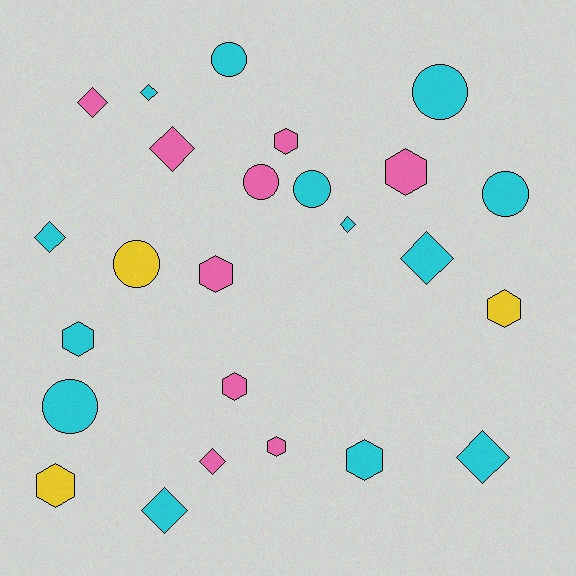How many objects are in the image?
There are 25 objects.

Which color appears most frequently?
Cyan, with 13 objects.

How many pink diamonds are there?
There are 3 pink diamonds.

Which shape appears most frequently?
Hexagon, with 9 objects.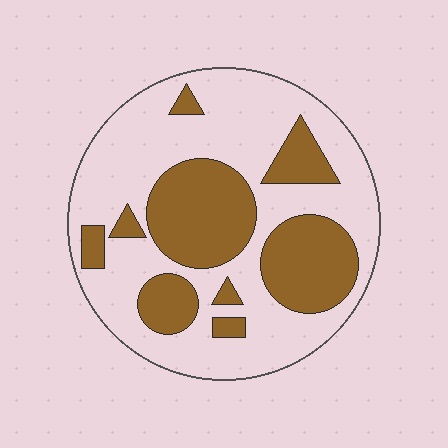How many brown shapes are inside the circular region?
9.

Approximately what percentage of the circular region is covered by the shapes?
Approximately 35%.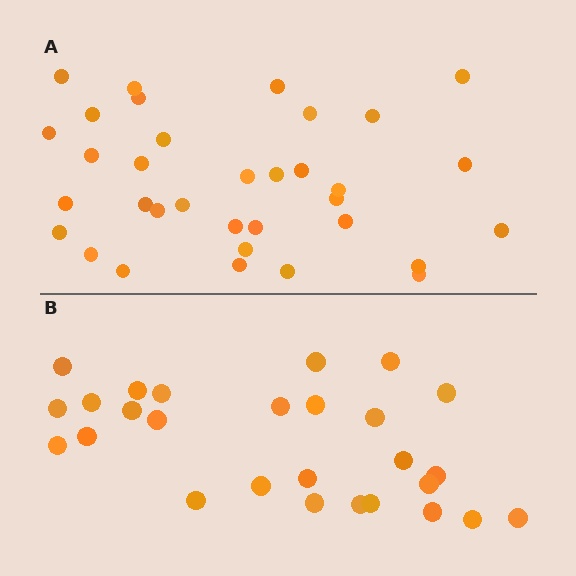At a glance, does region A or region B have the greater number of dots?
Region A (the top region) has more dots.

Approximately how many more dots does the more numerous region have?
Region A has roughly 8 or so more dots than region B.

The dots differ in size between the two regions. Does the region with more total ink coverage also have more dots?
No. Region B has more total ink coverage because its dots are larger, but region A actually contains more individual dots. Total area can be misleading — the number of items is what matters here.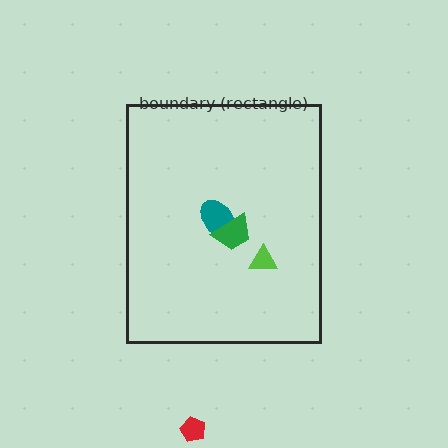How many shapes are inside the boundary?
3 inside, 1 outside.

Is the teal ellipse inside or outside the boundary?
Inside.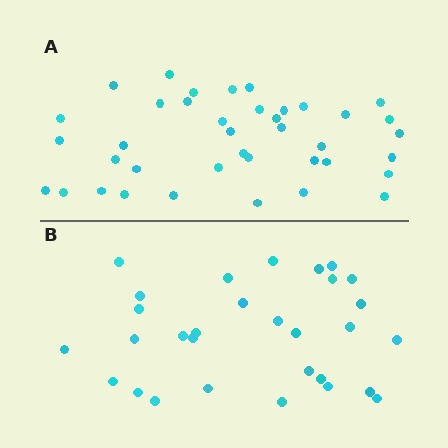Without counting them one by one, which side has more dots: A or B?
Region A (the top region) has more dots.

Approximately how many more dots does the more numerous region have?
Region A has roughly 8 or so more dots than region B.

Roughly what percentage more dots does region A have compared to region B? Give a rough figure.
About 30% more.